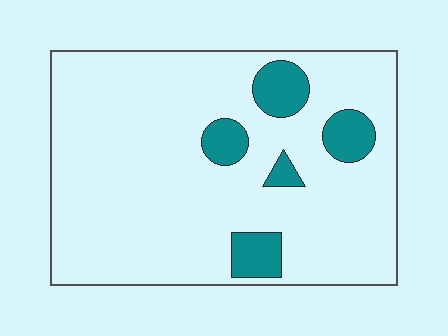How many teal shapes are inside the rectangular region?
5.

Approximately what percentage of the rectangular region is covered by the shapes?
Approximately 10%.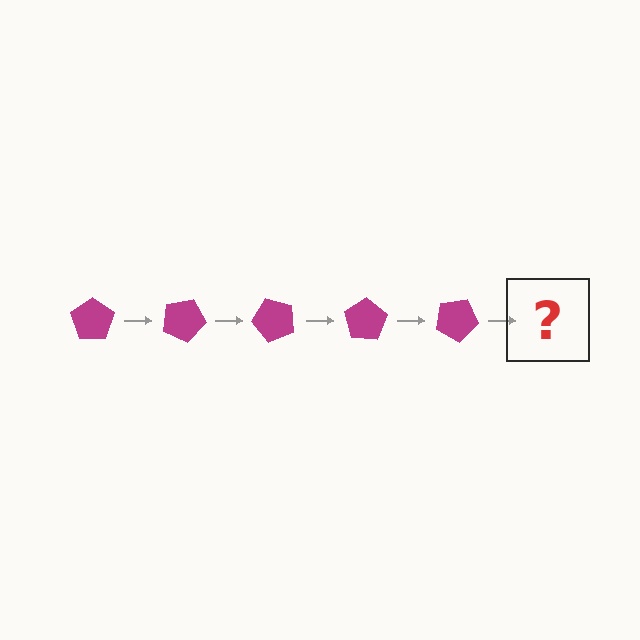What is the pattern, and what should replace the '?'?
The pattern is that the pentagon rotates 25 degrees each step. The '?' should be a magenta pentagon rotated 125 degrees.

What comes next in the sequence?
The next element should be a magenta pentagon rotated 125 degrees.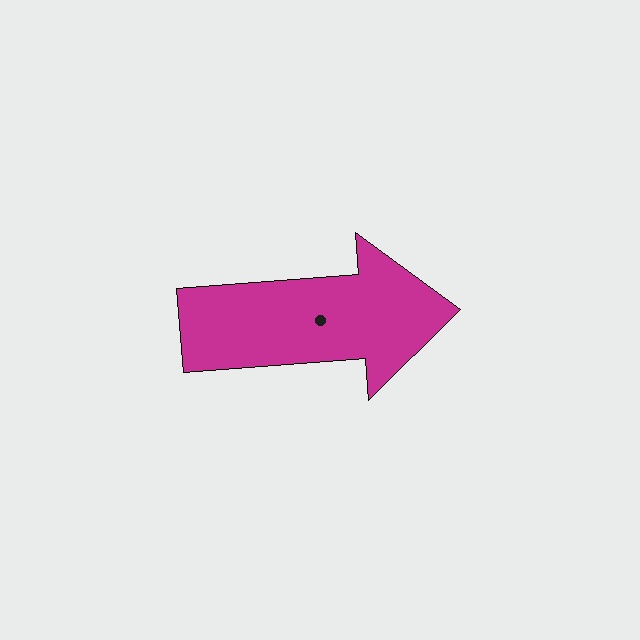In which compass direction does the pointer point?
East.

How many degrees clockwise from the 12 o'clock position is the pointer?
Approximately 86 degrees.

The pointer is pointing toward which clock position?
Roughly 3 o'clock.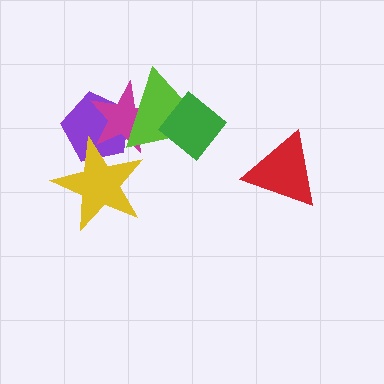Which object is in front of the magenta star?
The lime triangle is in front of the magenta star.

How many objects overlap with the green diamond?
1 object overlaps with the green diamond.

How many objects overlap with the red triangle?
0 objects overlap with the red triangle.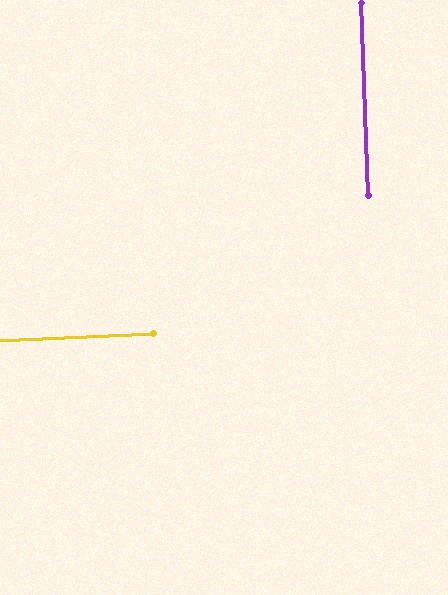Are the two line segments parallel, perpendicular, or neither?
Perpendicular — they meet at approximately 90°.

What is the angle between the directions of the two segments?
Approximately 90 degrees.